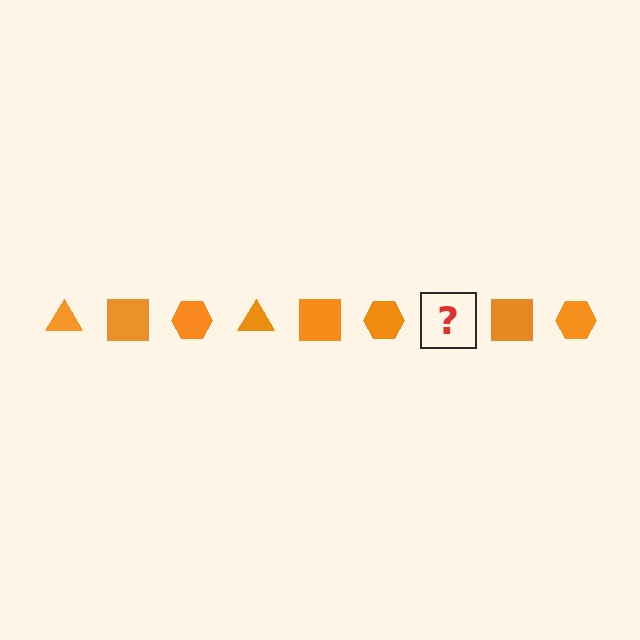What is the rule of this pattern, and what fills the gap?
The rule is that the pattern cycles through triangle, square, hexagon shapes in orange. The gap should be filled with an orange triangle.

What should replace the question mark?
The question mark should be replaced with an orange triangle.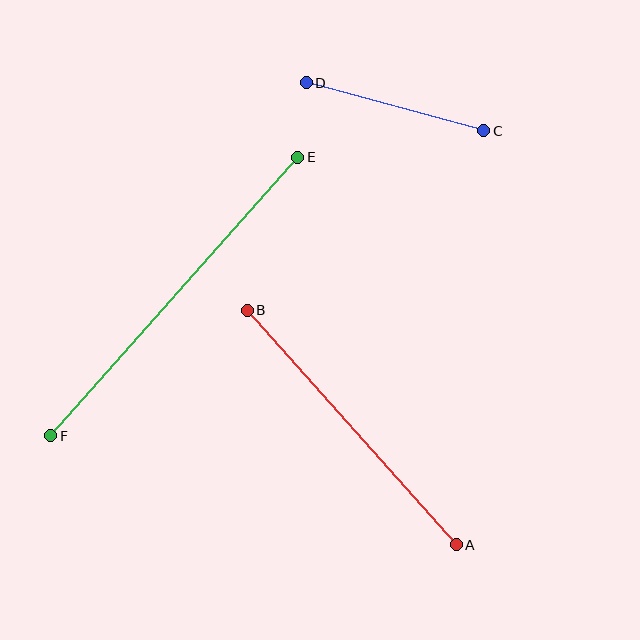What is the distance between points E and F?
The distance is approximately 372 pixels.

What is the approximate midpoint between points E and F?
The midpoint is at approximately (174, 297) pixels.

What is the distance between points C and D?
The distance is approximately 184 pixels.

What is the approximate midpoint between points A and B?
The midpoint is at approximately (352, 428) pixels.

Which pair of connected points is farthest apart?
Points E and F are farthest apart.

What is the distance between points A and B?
The distance is approximately 314 pixels.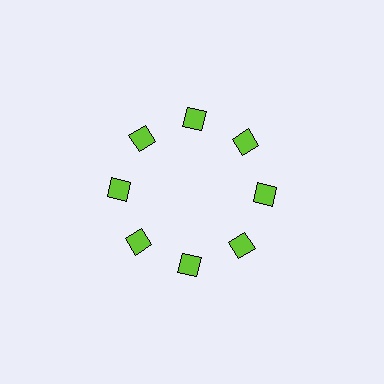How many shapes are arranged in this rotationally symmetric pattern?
There are 8 shapes, arranged in 8 groups of 1.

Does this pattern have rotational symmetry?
Yes, this pattern has 8-fold rotational symmetry. It looks the same after rotating 45 degrees around the center.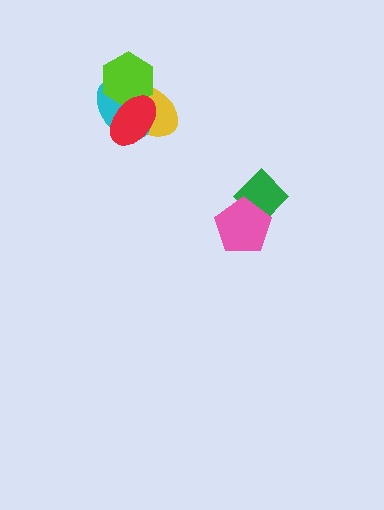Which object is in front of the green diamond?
The pink pentagon is in front of the green diamond.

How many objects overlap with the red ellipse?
3 objects overlap with the red ellipse.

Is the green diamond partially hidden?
Yes, it is partially covered by another shape.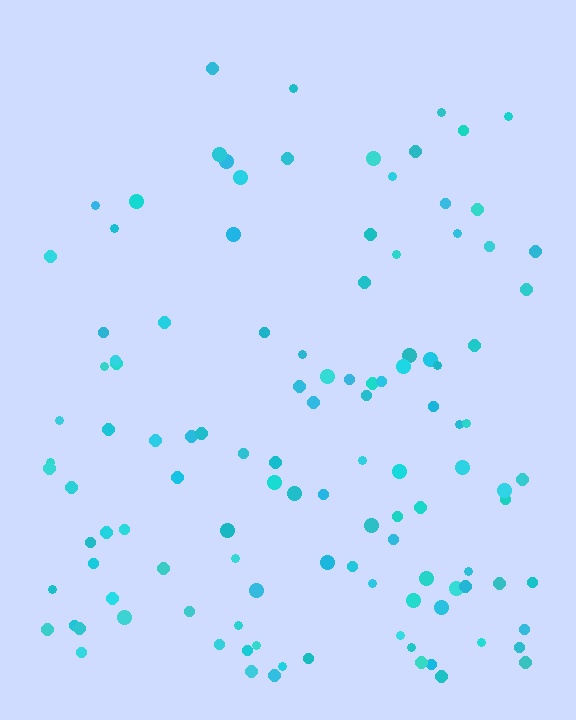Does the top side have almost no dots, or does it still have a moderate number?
Still a moderate number, just noticeably fewer than the bottom.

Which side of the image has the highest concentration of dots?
The bottom.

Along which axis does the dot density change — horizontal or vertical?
Vertical.